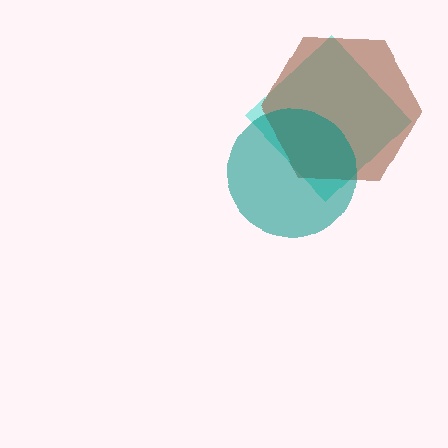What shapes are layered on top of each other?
The layered shapes are: a cyan diamond, a brown hexagon, a teal circle.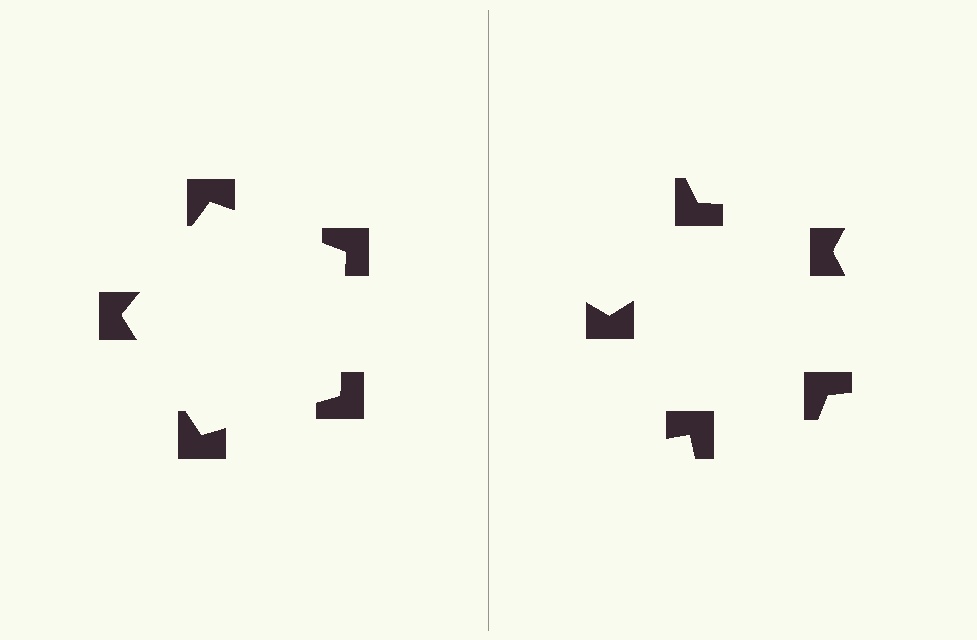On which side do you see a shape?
An illusory pentagon appears on the left side. On the right side the wedge cuts are rotated, so no coherent shape forms.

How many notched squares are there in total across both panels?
10 — 5 on each side.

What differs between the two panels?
The notched squares are positioned identically on both sides; only the wedge orientations differ. On the left they align to a pentagon; on the right they are misaligned.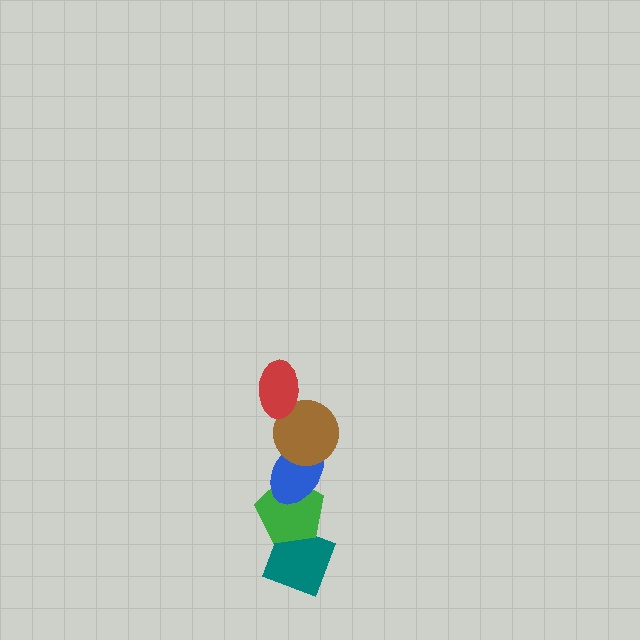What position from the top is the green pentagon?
The green pentagon is 4th from the top.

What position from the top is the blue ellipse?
The blue ellipse is 3rd from the top.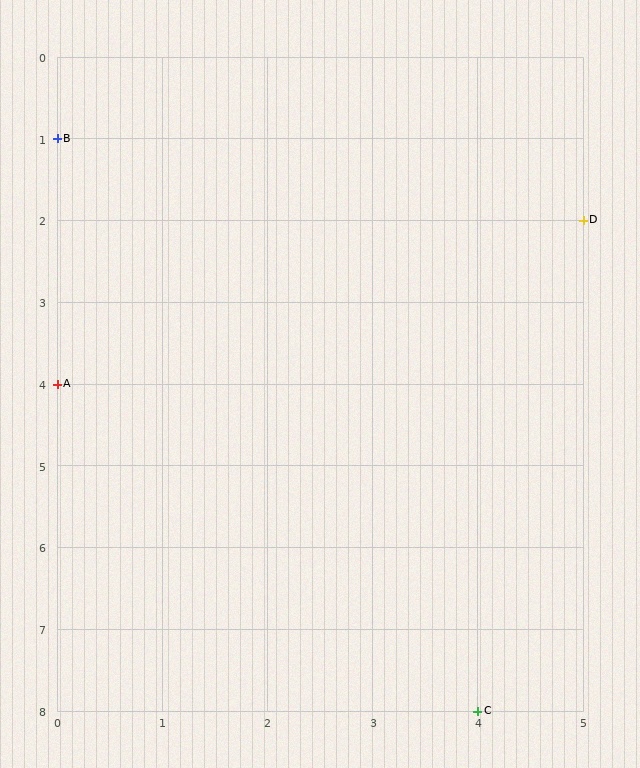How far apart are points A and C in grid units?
Points A and C are 4 columns and 4 rows apart (about 5.7 grid units diagonally).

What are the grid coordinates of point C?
Point C is at grid coordinates (4, 8).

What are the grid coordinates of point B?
Point B is at grid coordinates (0, 1).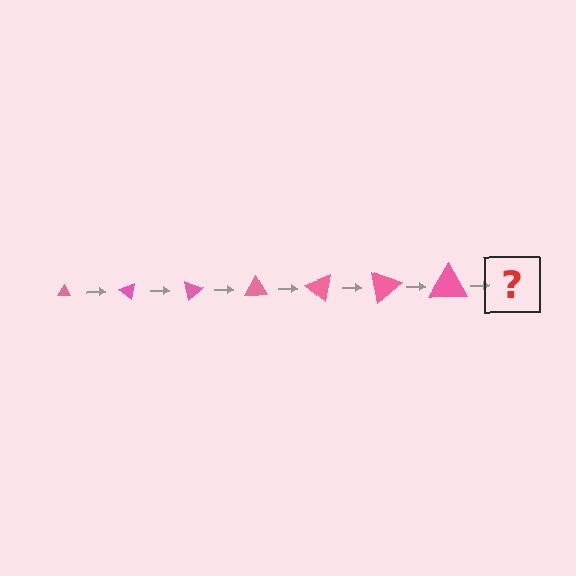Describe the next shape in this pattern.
It should be a triangle, larger than the previous one and rotated 280 degrees from the start.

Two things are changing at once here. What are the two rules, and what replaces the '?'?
The two rules are that the triangle grows larger each step and it rotates 40 degrees each step. The '?' should be a triangle, larger than the previous one and rotated 280 degrees from the start.